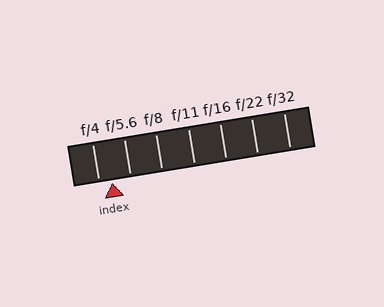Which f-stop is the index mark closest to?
The index mark is closest to f/4.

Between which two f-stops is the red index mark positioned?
The index mark is between f/4 and f/5.6.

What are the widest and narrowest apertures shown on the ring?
The widest aperture shown is f/4 and the narrowest is f/32.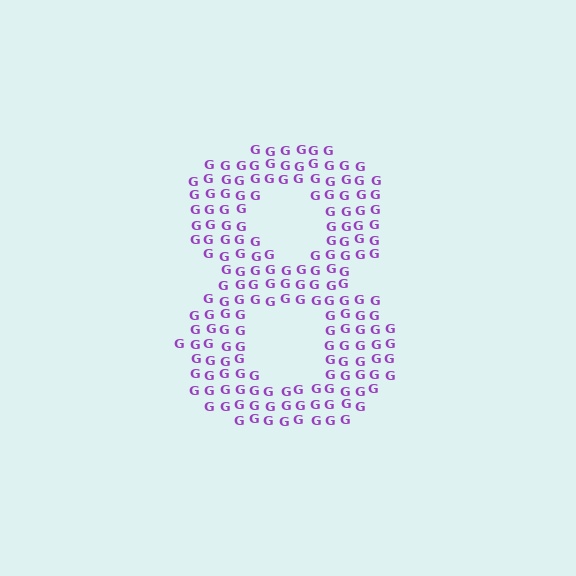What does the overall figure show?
The overall figure shows the digit 8.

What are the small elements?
The small elements are letter G's.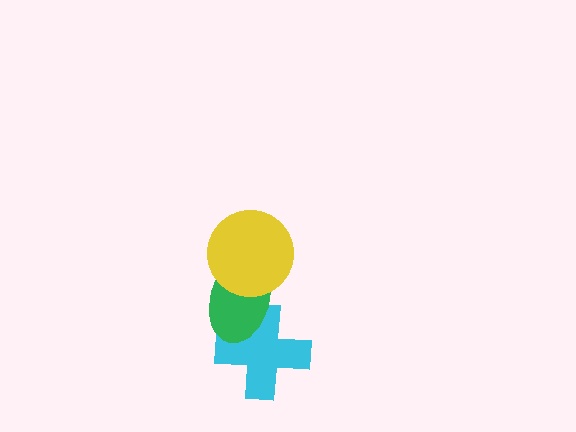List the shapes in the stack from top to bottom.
From top to bottom: the yellow circle, the green ellipse, the cyan cross.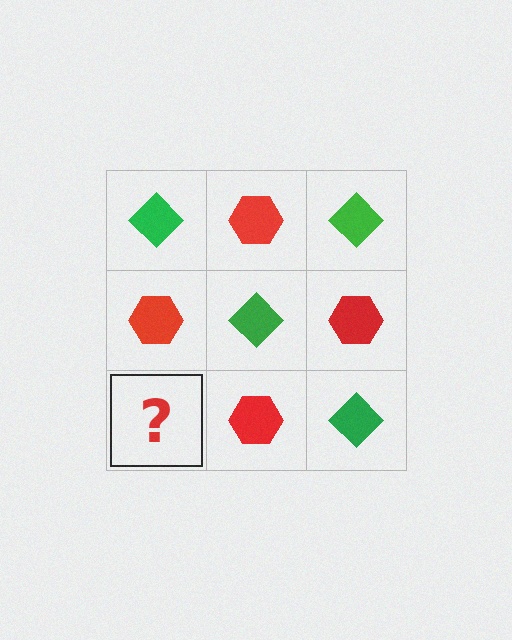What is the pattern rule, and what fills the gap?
The rule is that it alternates green diamond and red hexagon in a checkerboard pattern. The gap should be filled with a green diamond.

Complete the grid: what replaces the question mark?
The question mark should be replaced with a green diamond.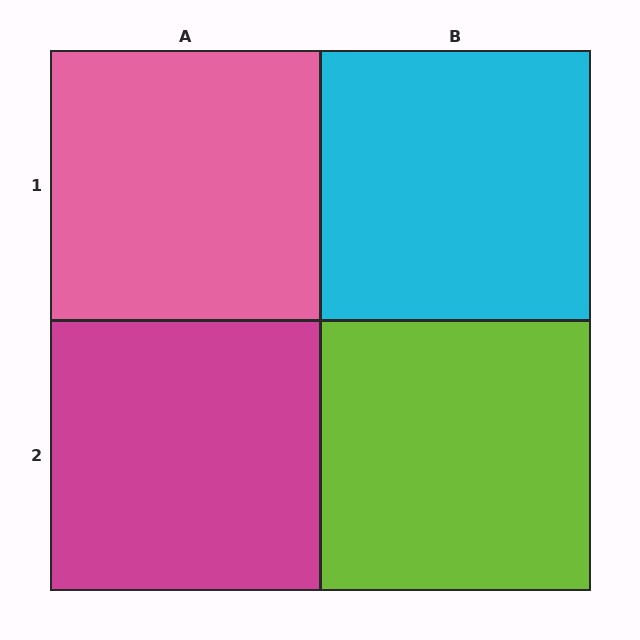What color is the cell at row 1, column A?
Pink.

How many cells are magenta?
1 cell is magenta.